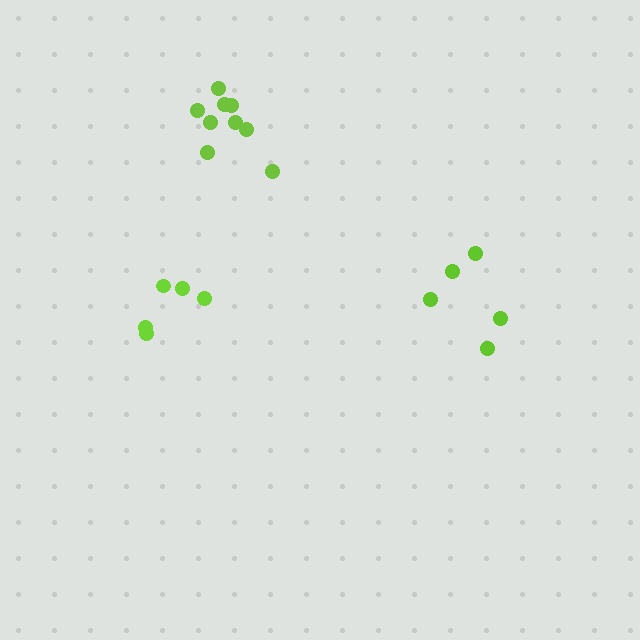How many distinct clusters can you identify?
There are 3 distinct clusters.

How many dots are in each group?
Group 1: 9 dots, Group 2: 5 dots, Group 3: 5 dots (19 total).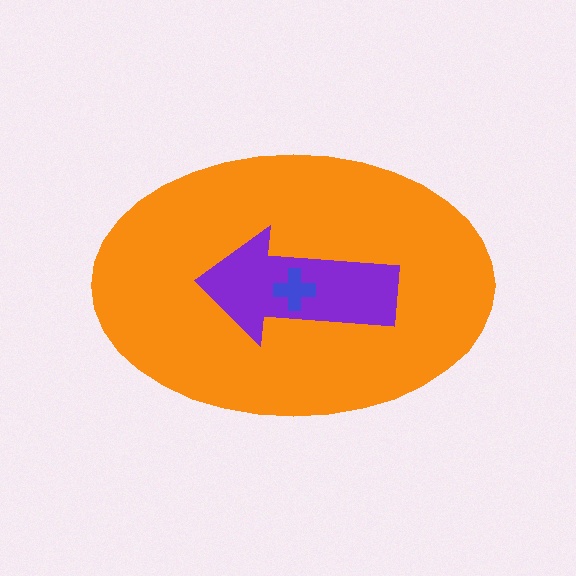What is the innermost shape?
The blue cross.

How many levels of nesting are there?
3.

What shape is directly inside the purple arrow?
The blue cross.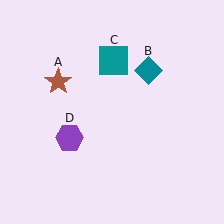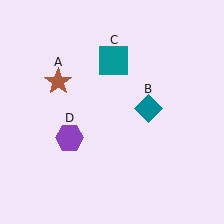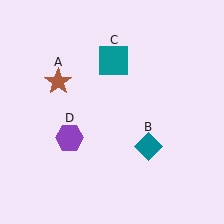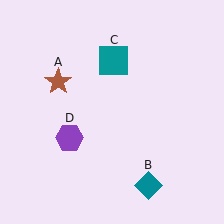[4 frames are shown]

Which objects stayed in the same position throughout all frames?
Brown star (object A) and teal square (object C) and purple hexagon (object D) remained stationary.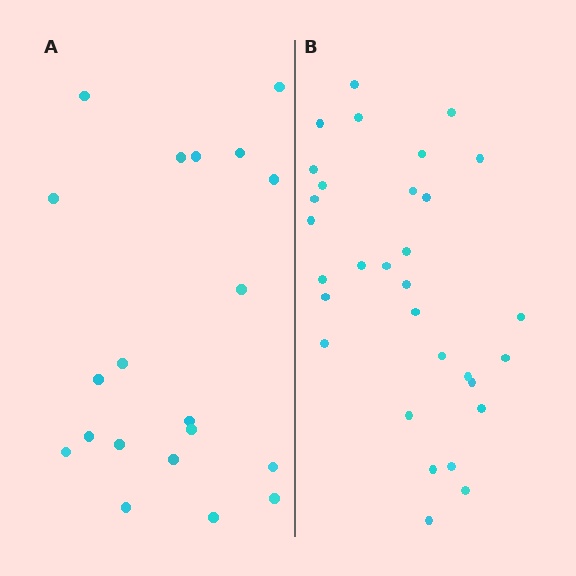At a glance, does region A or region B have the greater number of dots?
Region B (the right region) has more dots.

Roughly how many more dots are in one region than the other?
Region B has roughly 12 or so more dots than region A.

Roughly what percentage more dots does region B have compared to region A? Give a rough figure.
About 55% more.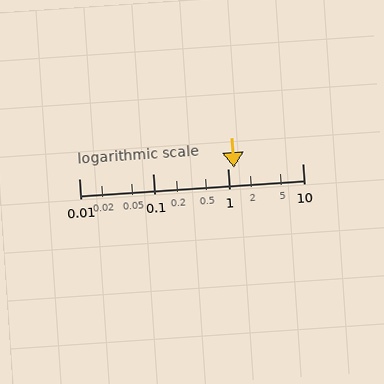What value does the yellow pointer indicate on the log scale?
The pointer indicates approximately 1.2.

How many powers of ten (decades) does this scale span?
The scale spans 3 decades, from 0.01 to 10.